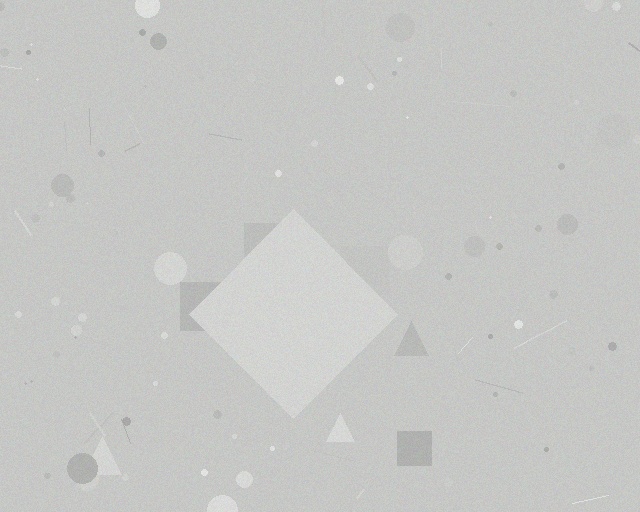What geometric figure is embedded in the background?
A diamond is embedded in the background.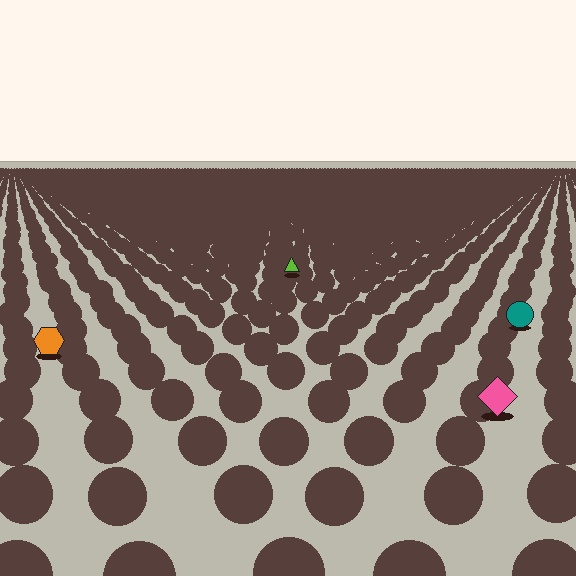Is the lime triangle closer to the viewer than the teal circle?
No. The teal circle is closer — you can tell from the texture gradient: the ground texture is coarser near it.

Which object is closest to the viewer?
The pink diamond is closest. The texture marks near it are larger and more spread out.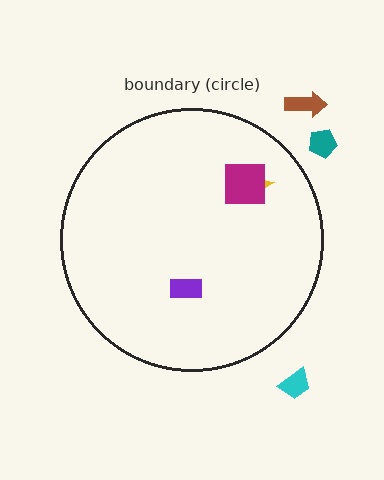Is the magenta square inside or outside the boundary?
Inside.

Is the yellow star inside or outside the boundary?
Inside.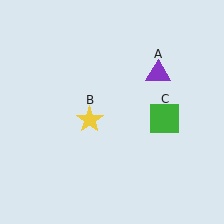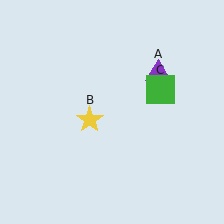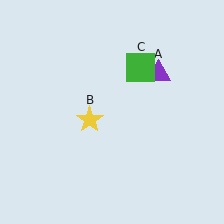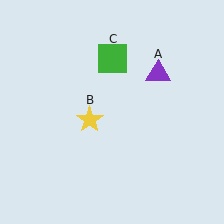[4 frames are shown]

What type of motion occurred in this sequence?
The green square (object C) rotated counterclockwise around the center of the scene.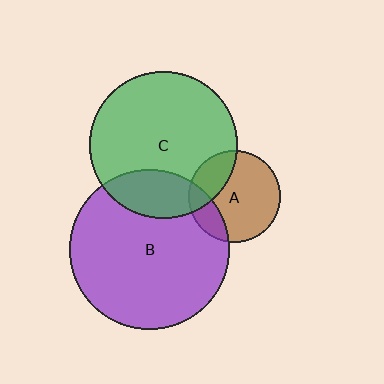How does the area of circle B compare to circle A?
Approximately 3.0 times.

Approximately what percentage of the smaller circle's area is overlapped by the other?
Approximately 20%.